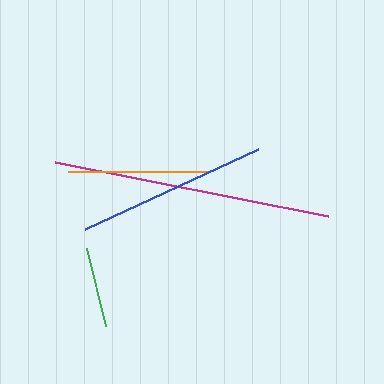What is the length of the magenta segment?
The magenta segment is approximately 279 pixels long.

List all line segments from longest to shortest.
From longest to shortest: magenta, blue, orange, green.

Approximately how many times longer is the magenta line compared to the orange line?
The magenta line is approximately 2.0 times the length of the orange line.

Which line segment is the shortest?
The green line is the shortest at approximately 81 pixels.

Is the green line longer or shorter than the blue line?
The blue line is longer than the green line.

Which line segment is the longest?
The magenta line is the longest at approximately 279 pixels.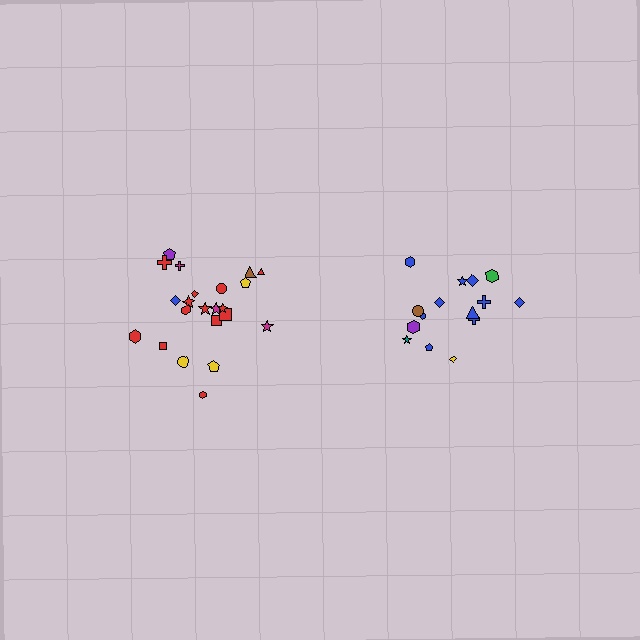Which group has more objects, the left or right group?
The left group.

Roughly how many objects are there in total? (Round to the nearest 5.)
Roughly 35 objects in total.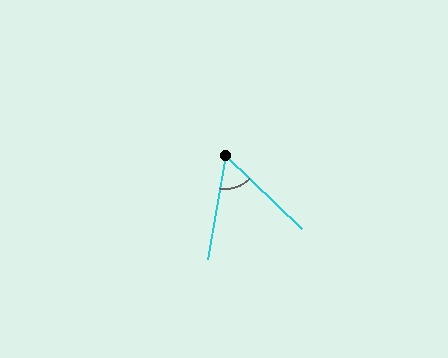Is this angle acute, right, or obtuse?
It is acute.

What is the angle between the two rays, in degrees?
Approximately 56 degrees.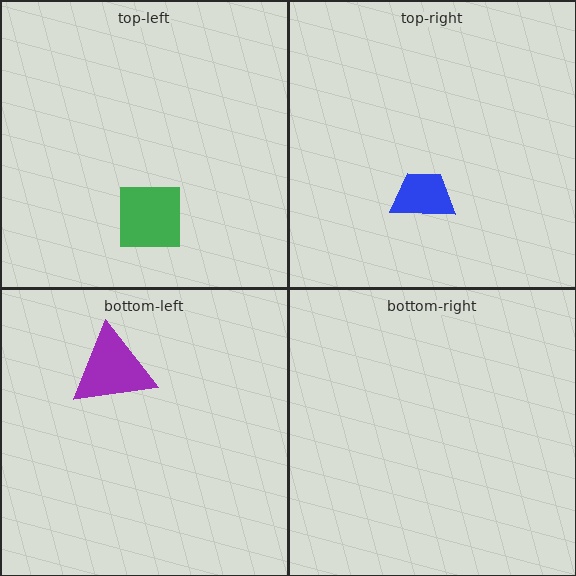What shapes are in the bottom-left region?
The purple triangle.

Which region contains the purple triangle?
The bottom-left region.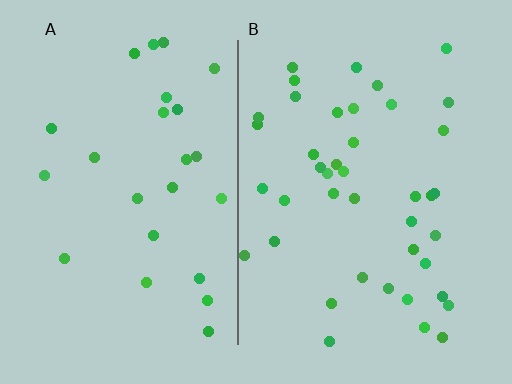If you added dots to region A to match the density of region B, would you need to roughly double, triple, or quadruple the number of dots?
Approximately double.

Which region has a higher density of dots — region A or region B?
B (the right).